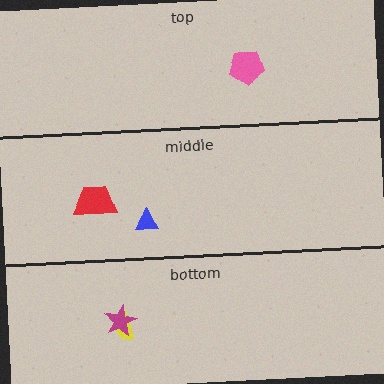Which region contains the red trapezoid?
The middle region.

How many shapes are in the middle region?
2.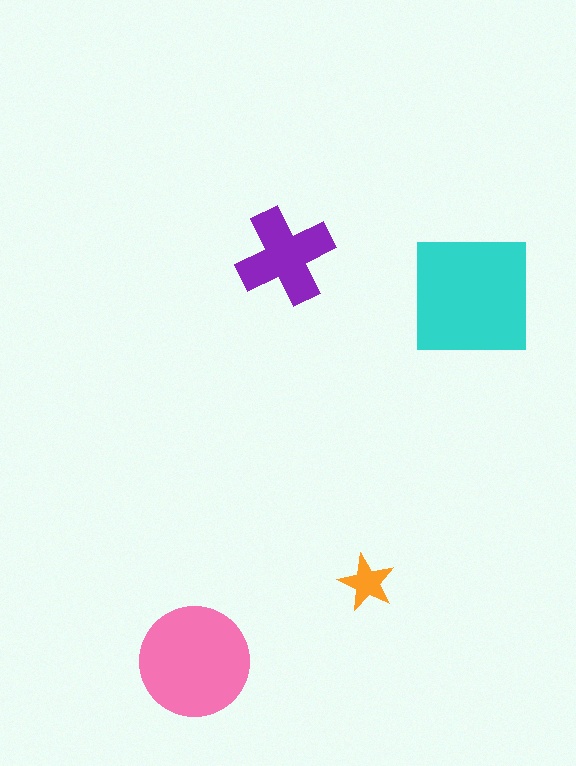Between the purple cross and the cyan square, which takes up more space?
The cyan square.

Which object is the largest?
The cyan square.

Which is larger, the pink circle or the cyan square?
The cyan square.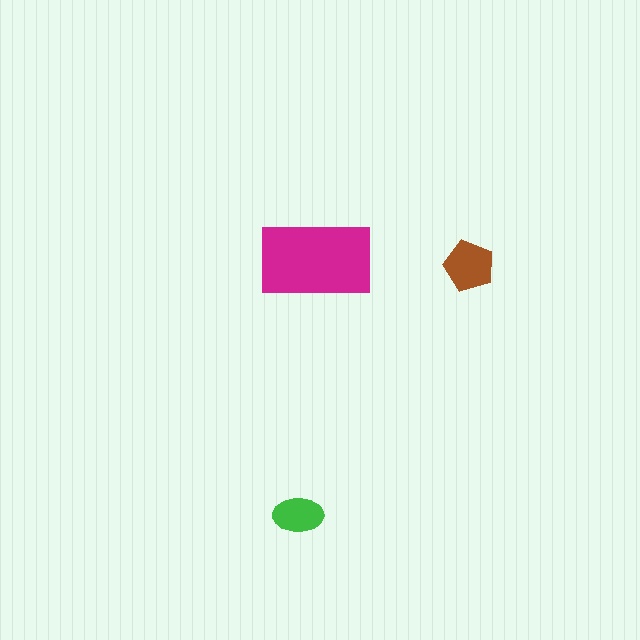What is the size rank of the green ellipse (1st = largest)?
3rd.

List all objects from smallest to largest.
The green ellipse, the brown pentagon, the magenta rectangle.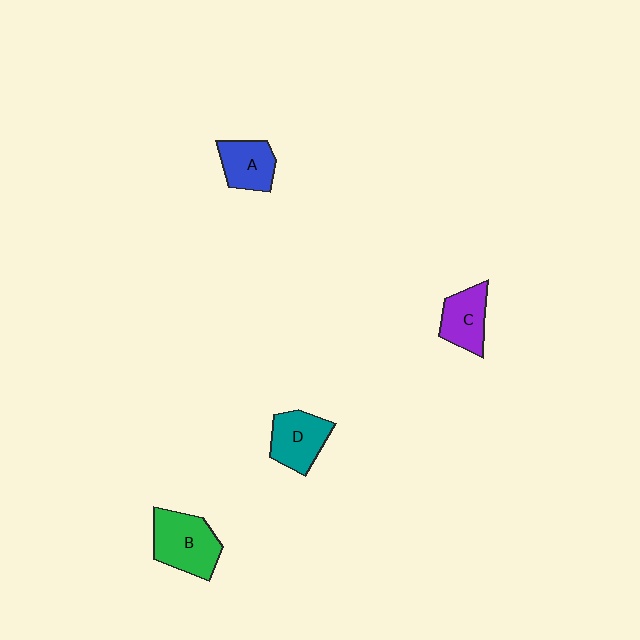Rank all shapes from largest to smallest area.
From largest to smallest: B (green), D (teal), C (purple), A (blue).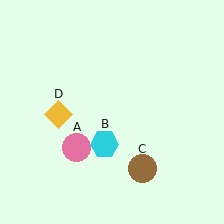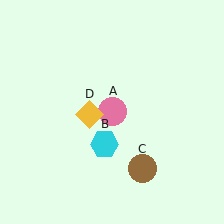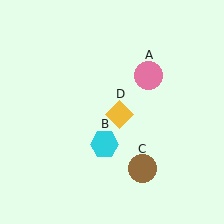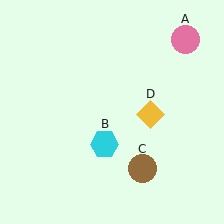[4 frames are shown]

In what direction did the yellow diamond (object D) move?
The yellow diamond (object D) moved right.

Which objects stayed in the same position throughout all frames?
Cyan hexagon (object B) and brown circle (object C) remained stationary.